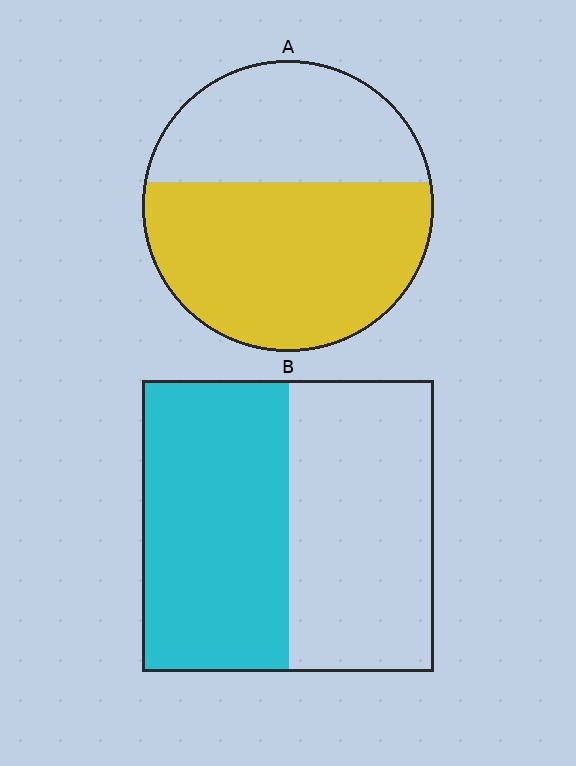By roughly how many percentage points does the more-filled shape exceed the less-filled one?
By roughly 10 percentage points (A over B).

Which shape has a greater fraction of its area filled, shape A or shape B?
Shape A.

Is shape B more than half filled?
Roughly half.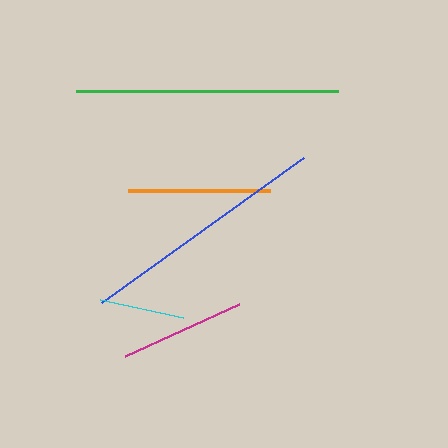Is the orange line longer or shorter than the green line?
The green line is longer than the orange line.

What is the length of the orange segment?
The orange segment is approximately 141 pixels long.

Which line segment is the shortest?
The cyan line is the shortest at approximately 84 pixels.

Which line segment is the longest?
The green line is the longest at approximately 262 pixels.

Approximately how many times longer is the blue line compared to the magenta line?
The blue line is approximately 2.0 times the length of the magenta line.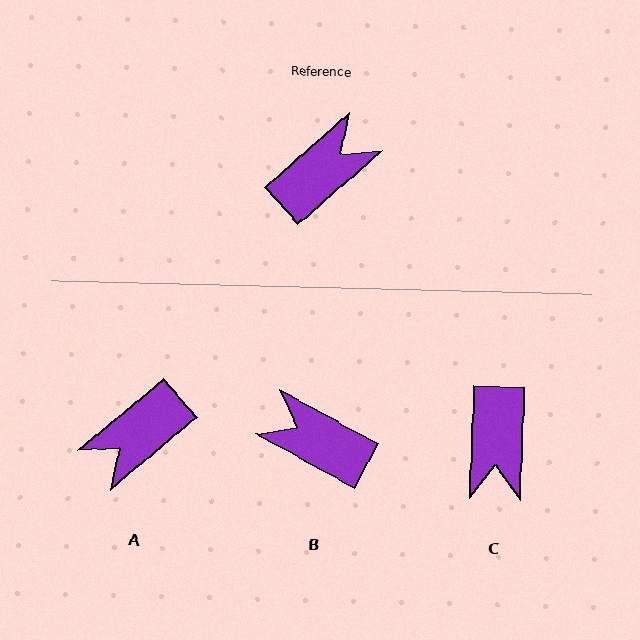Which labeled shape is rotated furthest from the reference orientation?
A, about 178 degrees away.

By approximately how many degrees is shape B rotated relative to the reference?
Approximately 110 degrees counter-clockwise.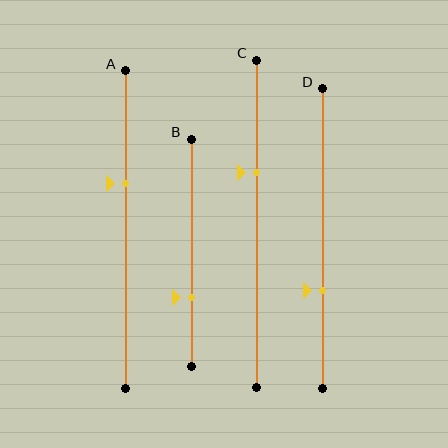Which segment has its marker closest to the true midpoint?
Segment A has its marker closest to the true midpoint.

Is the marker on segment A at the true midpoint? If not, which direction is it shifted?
No, the marker on segment A is shifted upward by about 14% of the segment length.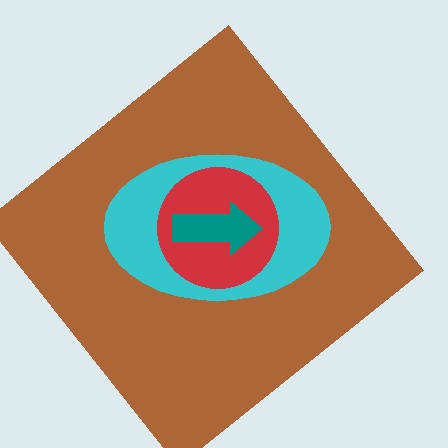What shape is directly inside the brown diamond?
The cyan ellipse.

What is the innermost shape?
The teal arrow.